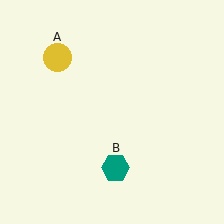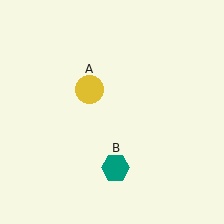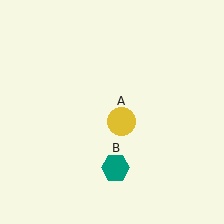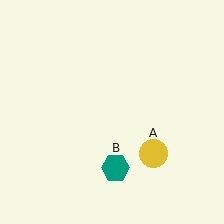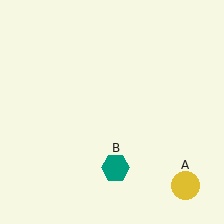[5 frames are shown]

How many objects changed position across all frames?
1 object changed position: yellow circle (object A).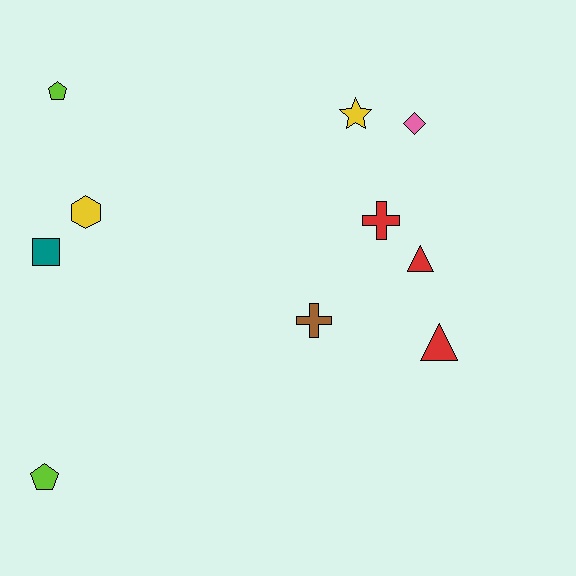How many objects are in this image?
There are 10 objects.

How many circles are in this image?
There are no circles.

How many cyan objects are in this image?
There are no cyan objects.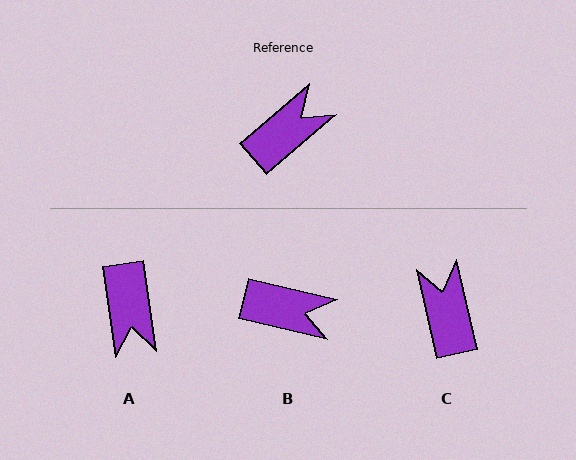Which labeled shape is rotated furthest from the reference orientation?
A, about 123 degrees away.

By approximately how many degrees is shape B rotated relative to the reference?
Approximately 54 degrees clockwise.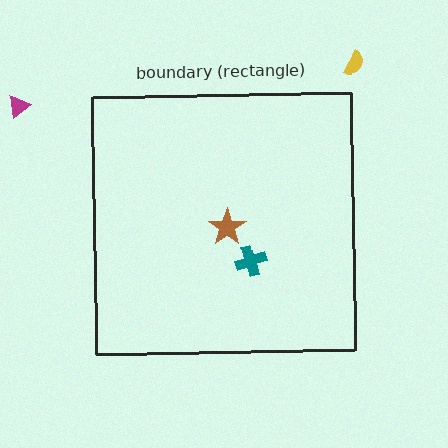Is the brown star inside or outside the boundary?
Inside.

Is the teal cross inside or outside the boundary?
Inside.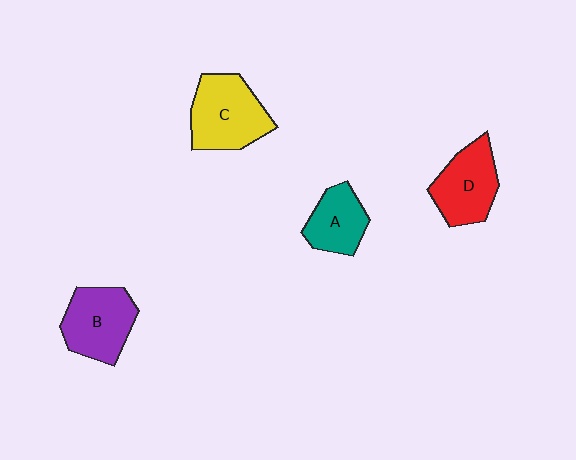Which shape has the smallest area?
Shape A (teal).